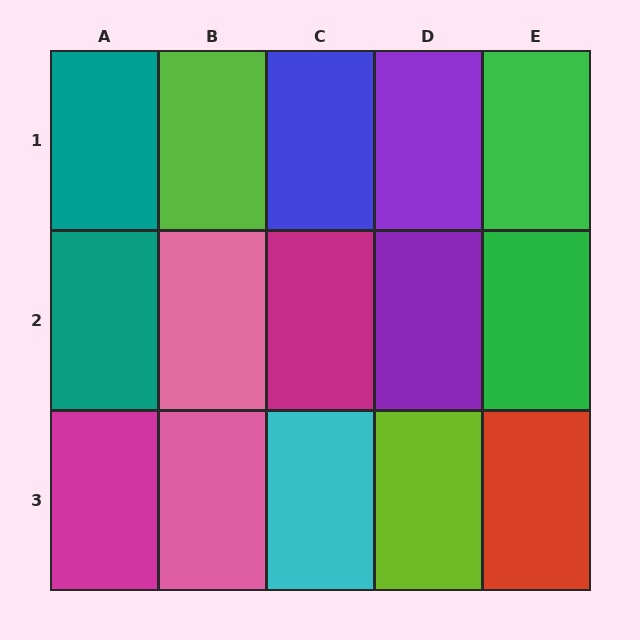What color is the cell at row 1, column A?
Teal.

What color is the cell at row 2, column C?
Magenta.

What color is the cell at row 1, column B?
Lime.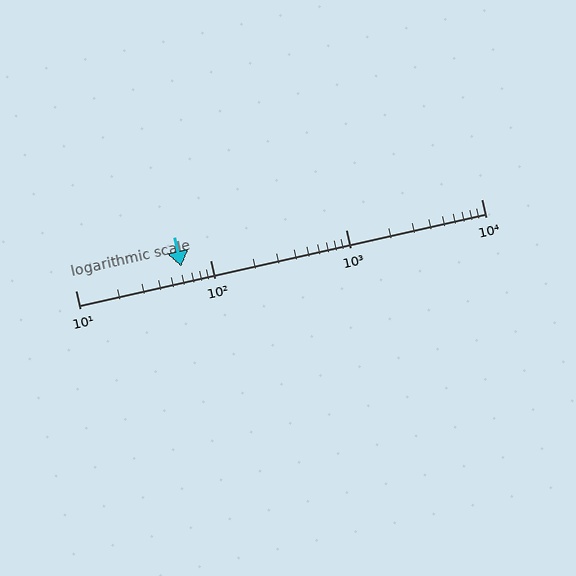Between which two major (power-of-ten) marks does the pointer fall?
The pointer is between 10 and 100.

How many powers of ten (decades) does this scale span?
The scale spans 3 decades, from 10 to 10000.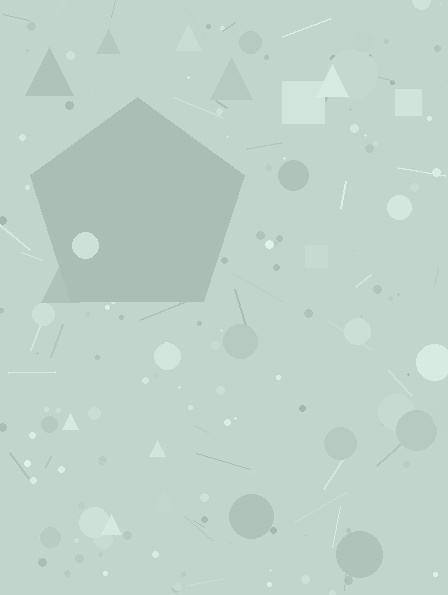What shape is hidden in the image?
A pentagon is hidden in the image.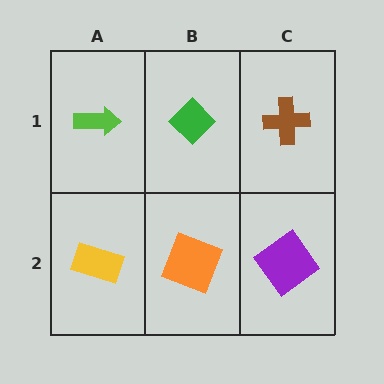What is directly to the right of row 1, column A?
A green diamond.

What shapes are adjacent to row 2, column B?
A green diamond (row 1, column B), a yellow rectangle (row 2, column A), a purple diamond (row 2, column C).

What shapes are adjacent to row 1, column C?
A purple diamond (row 2, column C), a green diamond (row 1, column B).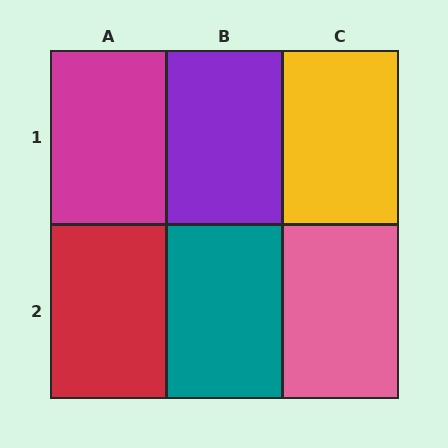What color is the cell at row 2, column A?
Red.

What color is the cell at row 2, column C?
Pink.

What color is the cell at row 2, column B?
Teal.